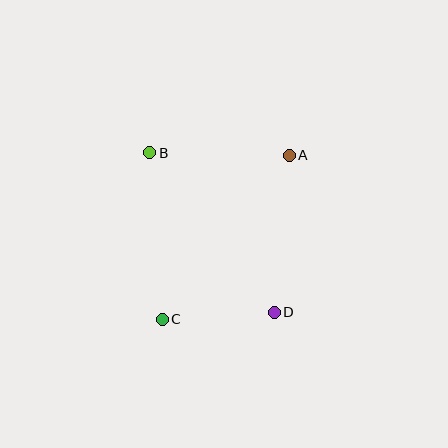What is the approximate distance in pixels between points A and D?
The distance between A and D is approximately 158 pixels.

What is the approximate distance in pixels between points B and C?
The distance between B and C is approximately 167 pixels.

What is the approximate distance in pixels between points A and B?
The distance between A and B is approximately 139 pixels.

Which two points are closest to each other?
Points C and D are closest to each other.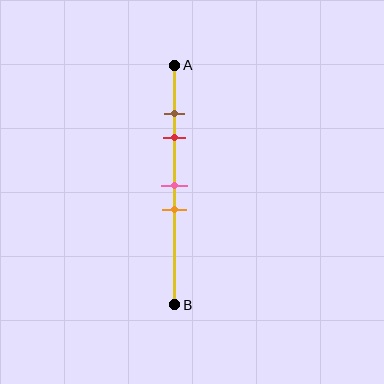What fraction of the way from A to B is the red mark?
The red mark is approximately 30% (0.3) of the way from A to B.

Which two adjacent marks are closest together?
The brown and red marks are the closest adjacent pair.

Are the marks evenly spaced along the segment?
No, the marks are not evenly spaced.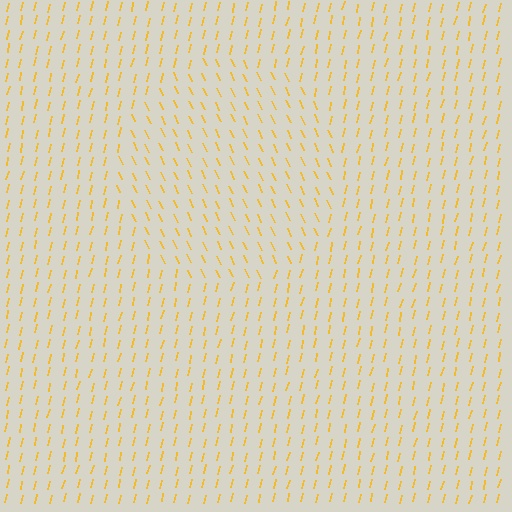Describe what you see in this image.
The image is filled with small yellow line segments. A circle region in the image has lines oriented differently from the surrounding lines, creating a visible texture boundary.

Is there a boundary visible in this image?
Yes, there is a texture boundary formed by a change in line orientation.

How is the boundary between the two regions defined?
The boundary is defined purely by a change in line orientation (approximately 38 degrees difference). All lines are the same color and thickness.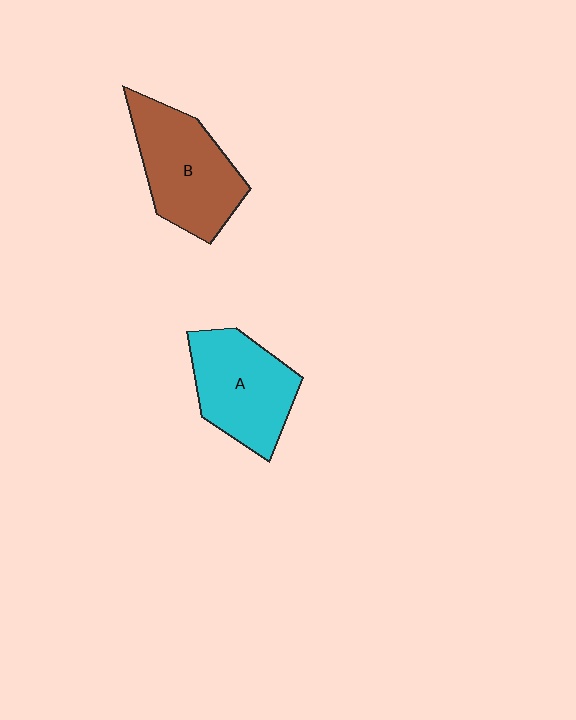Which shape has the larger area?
Shape B (brown).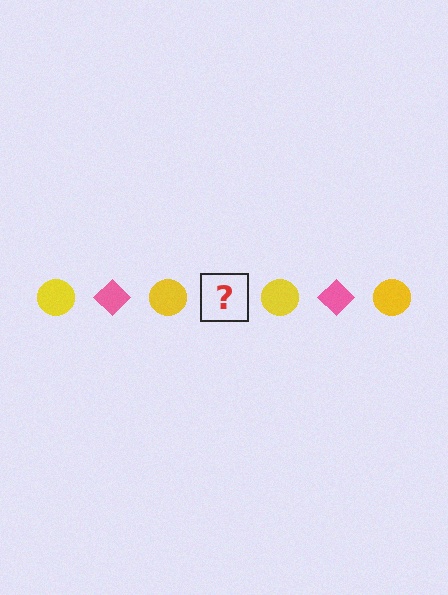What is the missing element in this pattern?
The missing element is a pink diamond.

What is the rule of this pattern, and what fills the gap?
The rule is that the pattern alternates between yellow circle and pink diamond. The gap should be filled with a pink diamond.